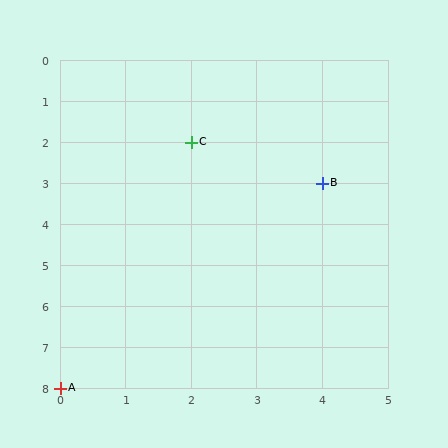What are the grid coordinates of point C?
Point C is at grid coordinates (2, 2).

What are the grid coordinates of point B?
Point B is at grid coordinates (4, 3).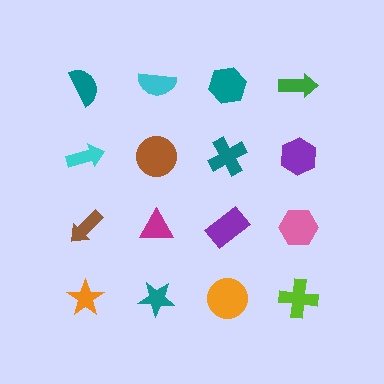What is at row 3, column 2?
A magenta triangle.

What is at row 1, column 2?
A cyan semicircle.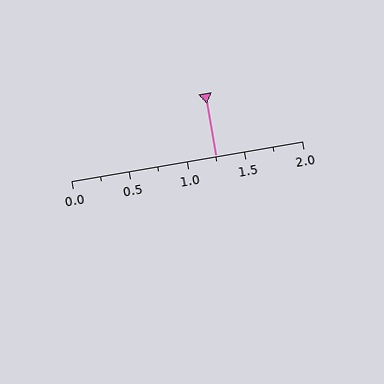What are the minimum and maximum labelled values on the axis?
The axis runs from 0.0 to 2.0.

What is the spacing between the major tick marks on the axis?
The major ticks are spaced 0.5 apart.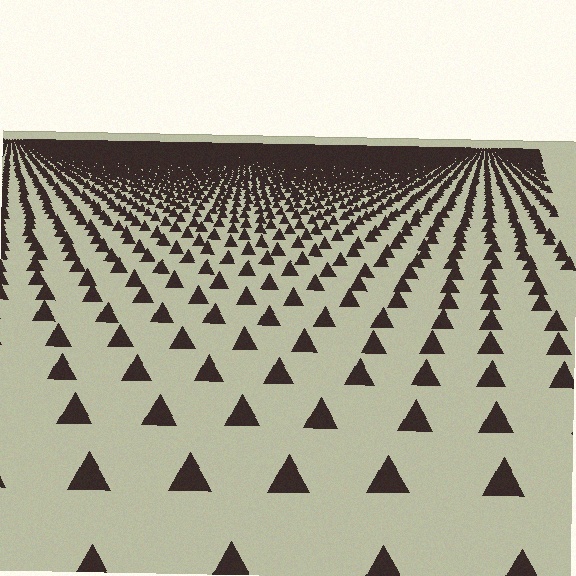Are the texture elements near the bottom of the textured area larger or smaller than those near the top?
Larger. Near the bottom, elements are closer to the viewer and appear at a bigger on-screen size.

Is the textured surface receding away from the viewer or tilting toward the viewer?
The surface is receding away from the viewer. Texture elements get smaller and denser toward the top.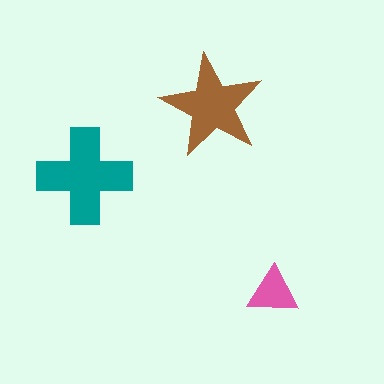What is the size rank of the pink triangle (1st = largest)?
3rd.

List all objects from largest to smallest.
The teal cross, the brown star, the pink triangle.